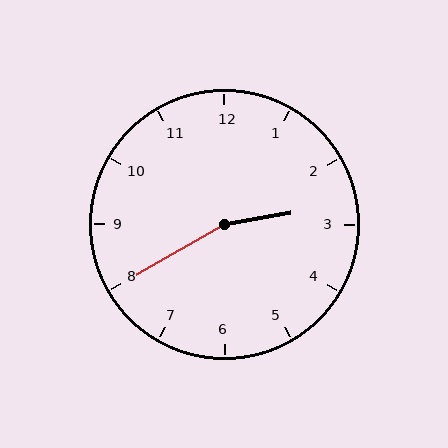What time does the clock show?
2:40.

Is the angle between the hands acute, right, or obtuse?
It is obtuse.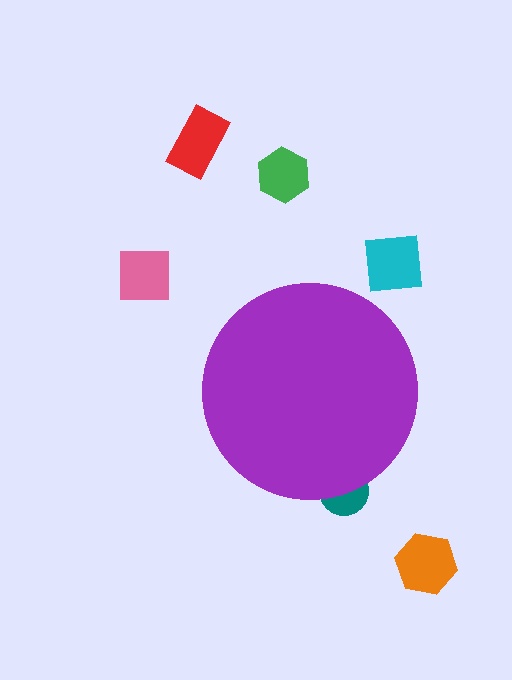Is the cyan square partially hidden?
No, the cyan square is fully visible.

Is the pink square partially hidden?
No, the pink square is fully visible.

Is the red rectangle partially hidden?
No, the red rectangle is fully visible.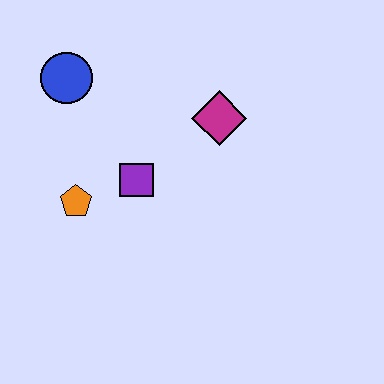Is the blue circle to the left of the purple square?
Yes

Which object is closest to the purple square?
The orange pentagon is closest to the purple square.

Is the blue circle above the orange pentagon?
Yes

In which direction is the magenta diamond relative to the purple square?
The magenta diamond is to the right of the purple square.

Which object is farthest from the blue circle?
The magenta diamond is farthest from the blue circle.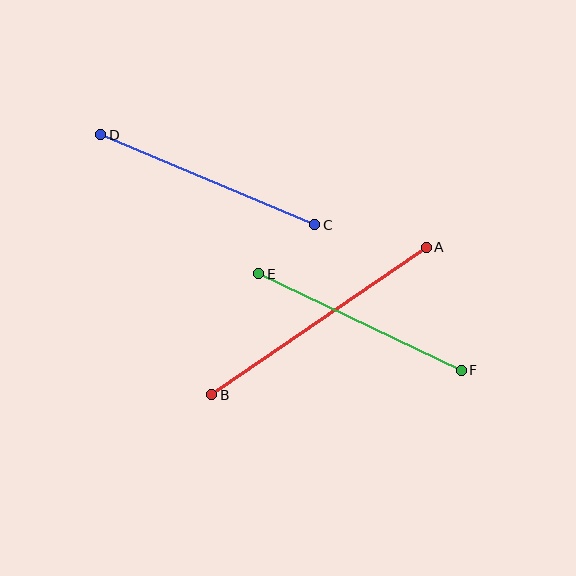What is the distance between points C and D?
The distance is approximately 232 pixels.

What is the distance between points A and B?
The distance is approximately 260 pixels.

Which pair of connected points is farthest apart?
Points A and B are farthest apart.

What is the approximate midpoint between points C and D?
The midpoint is at approximately (208, 180) pixels.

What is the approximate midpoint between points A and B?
The midpoint is at approximately (319, 321) pixels.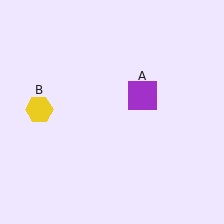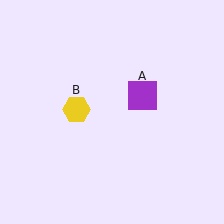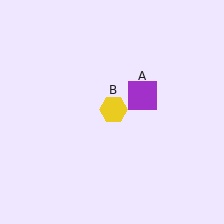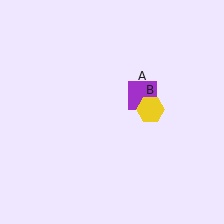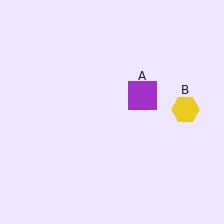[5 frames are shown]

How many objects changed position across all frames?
1 object changed position: yellow hexagon (object B).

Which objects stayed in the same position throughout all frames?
Purple square (object A) remained stationary.